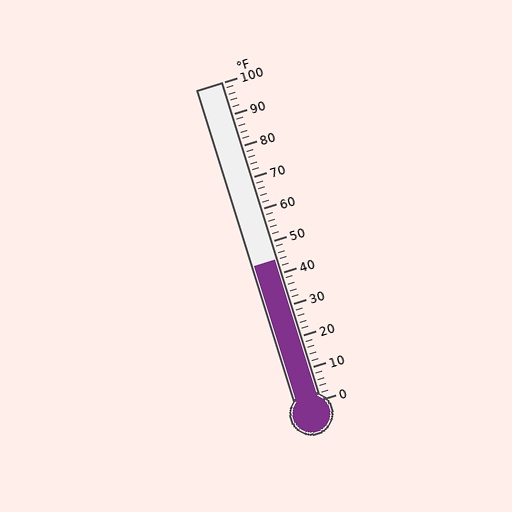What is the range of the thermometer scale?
The thermometer scale ranges from 0°F to 100°F.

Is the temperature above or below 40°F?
The temperature is above 40°F.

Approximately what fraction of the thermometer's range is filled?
The thermometer is filled to approximately 45% of its range.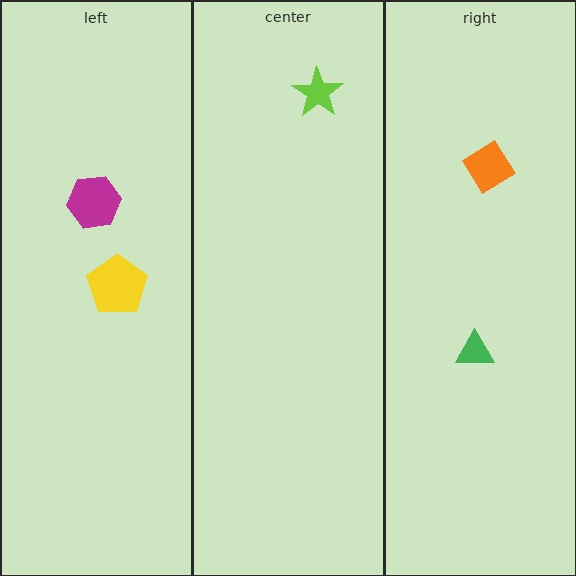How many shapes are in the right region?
2.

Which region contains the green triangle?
The right region.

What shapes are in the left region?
The yellow pentagon, the magenta hexagon.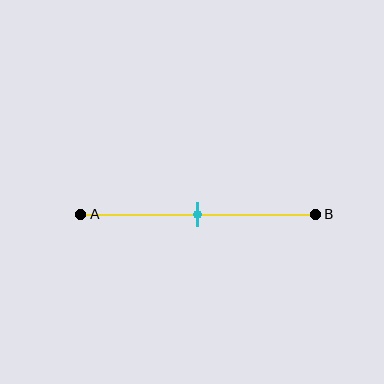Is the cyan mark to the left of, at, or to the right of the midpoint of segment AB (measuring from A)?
The cyan mark is approximately at the midpoint of segment AB.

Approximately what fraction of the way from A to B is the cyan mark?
The cyan mark is approximately 50% of the way from A to B.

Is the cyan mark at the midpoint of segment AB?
Yes, the mark is approximately at the midpoint.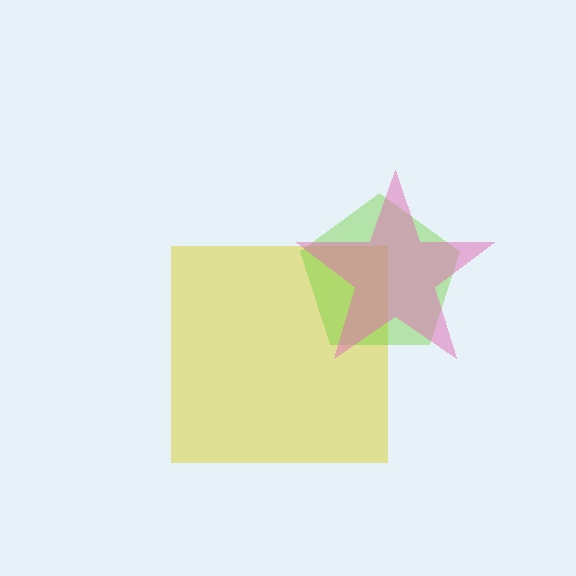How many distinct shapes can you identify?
There are 3 distinct shapes: a yellow square, a lime pentagon, a pink star.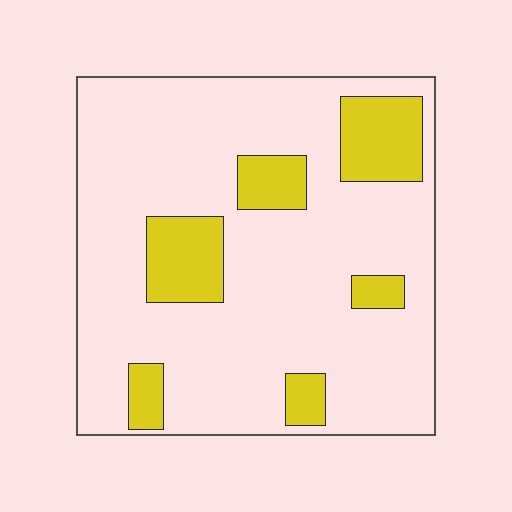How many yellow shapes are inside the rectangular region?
6.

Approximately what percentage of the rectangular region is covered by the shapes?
Approximately 20%.